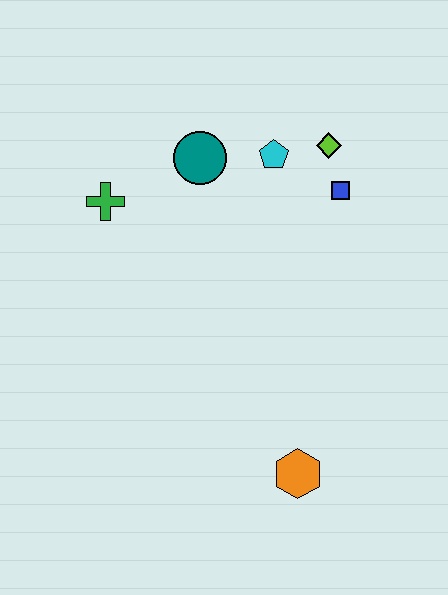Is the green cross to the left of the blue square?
Yes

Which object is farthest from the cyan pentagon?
The orange hexagon is farthest from the cyan pentagon.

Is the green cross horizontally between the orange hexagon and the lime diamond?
No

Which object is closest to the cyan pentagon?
The lime diamond is closest to the cyan pentagon.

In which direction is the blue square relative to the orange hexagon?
The blue square is above the orange hexagon.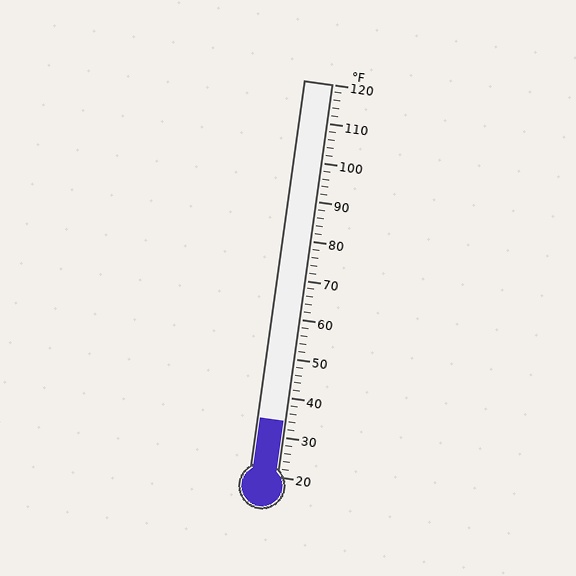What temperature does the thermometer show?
The thermometer shows approximately 34°F.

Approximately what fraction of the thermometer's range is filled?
The thermometer is filled to approximately 15% of its range.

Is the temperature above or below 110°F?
The temperature is below 110°F.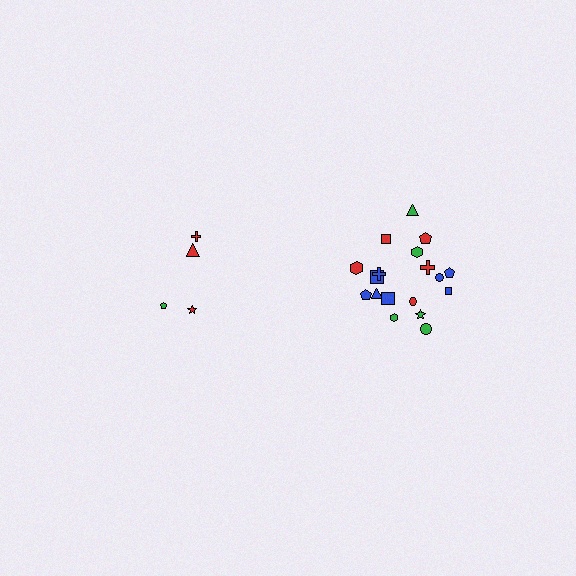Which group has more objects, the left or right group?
The right group.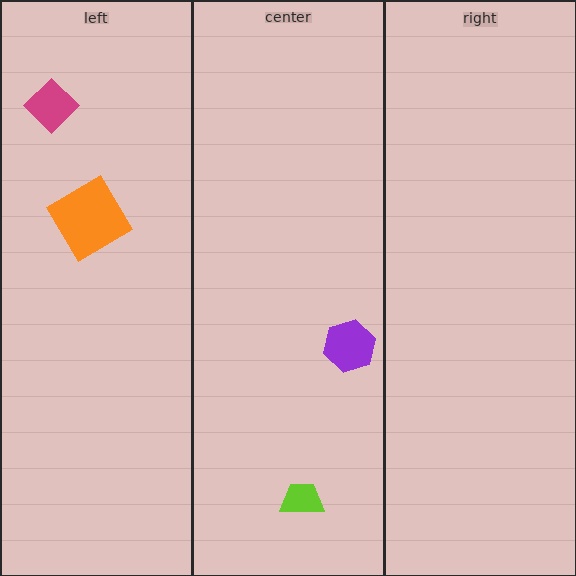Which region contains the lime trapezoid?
The center region.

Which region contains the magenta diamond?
The left region.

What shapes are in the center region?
The purple hexagon, the lime trapezoid.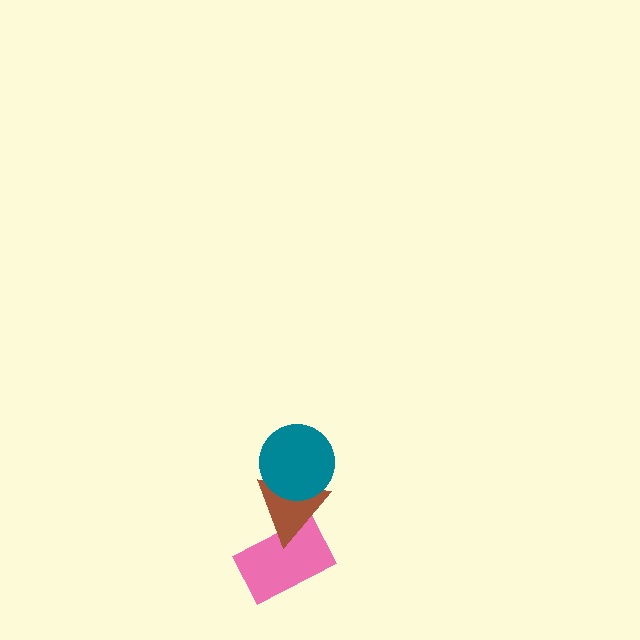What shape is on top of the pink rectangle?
The brown triangle is on top of the pink rectangle.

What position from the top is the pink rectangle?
The pink rectangle is 3rd from the top.